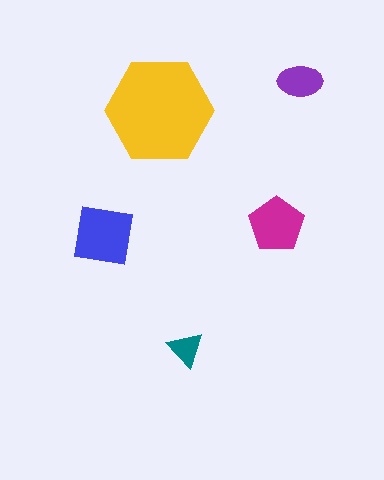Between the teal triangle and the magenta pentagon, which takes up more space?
The magenta pentagon.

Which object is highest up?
The purple ellipse is topmost.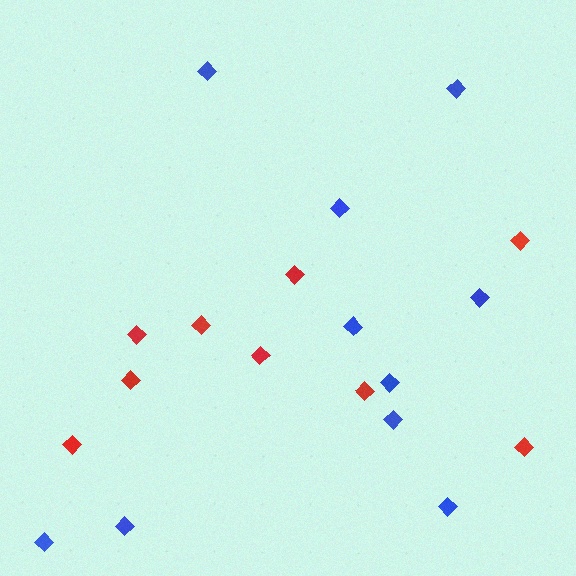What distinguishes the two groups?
There are 2 groups: one group of red diamonds (9) and one group of blue diamonds (10).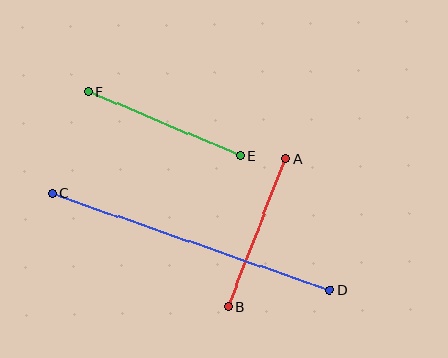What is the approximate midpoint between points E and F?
The midpoint is at approximately (164, 124) pixels.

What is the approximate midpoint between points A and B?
The midpoint is at approximately (257, 233) pixels.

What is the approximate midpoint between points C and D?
The midpoint is at approximately (191, 242) pixels.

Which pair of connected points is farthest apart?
Points C and D are farthest apart.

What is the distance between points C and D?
The distance is approximately 293 pixels.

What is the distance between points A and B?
The distance is approximately 158 pixels.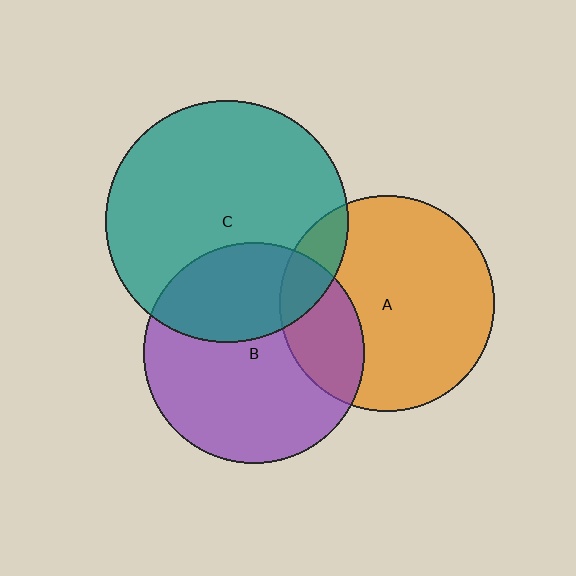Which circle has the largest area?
Circle C (teal).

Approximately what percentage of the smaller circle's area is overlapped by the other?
Approximately 15%.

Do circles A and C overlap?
Yes.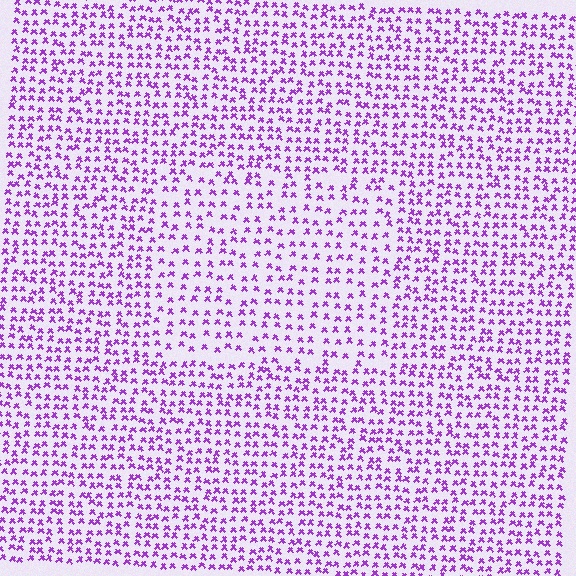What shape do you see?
I see a rectangle.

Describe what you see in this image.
The image contains small purple elements arranged at two different densities. A rectangle-shaped region is visible where the elements are less densely packed than the surrounding area.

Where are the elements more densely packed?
The elements are more densely packed outside the rectangle boundary.